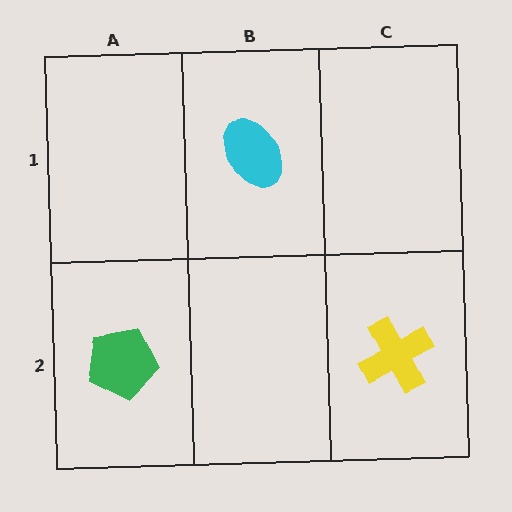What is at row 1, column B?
A cyan ellipse.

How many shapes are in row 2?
2 shapes.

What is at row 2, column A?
A green pentagon.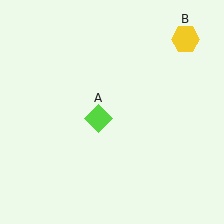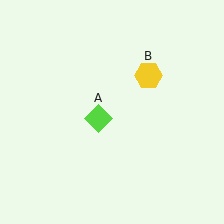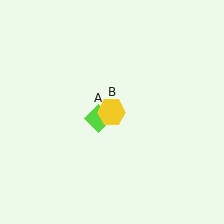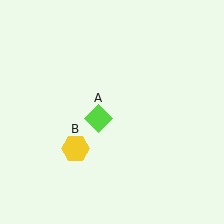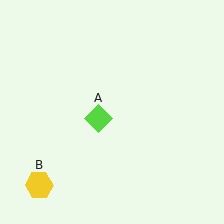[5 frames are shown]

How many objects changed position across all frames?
1 object changed position: yellow hexagon (object B).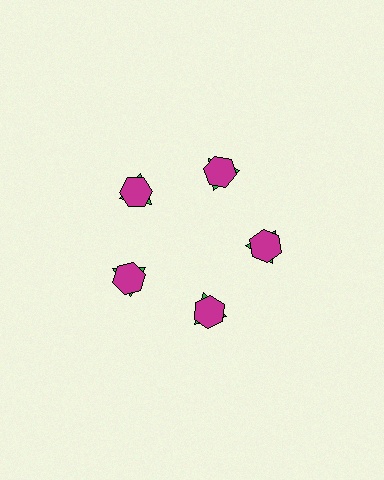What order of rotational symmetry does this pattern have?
This pattern has 5-fold rotational symmetry.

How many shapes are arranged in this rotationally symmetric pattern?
There are 10 shapes, arranged in 5 groups of 2.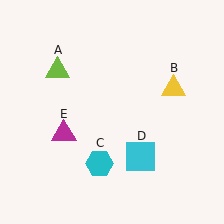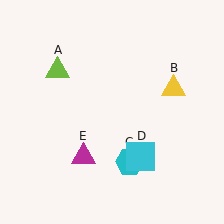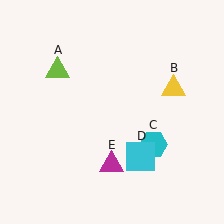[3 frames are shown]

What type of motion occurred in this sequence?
The cyan hexagon (object C), magenta triangle (object E) rotated counterclockwise around the center of the scene.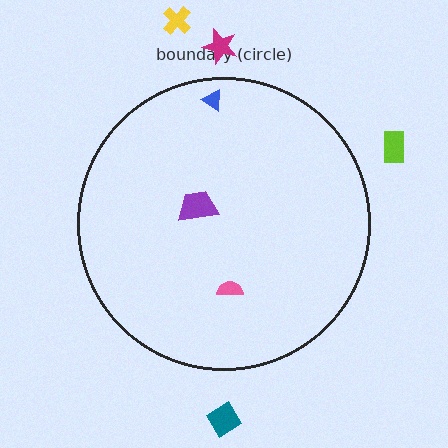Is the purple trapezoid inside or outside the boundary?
Inside.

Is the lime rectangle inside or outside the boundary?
Outside.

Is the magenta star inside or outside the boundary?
Outside.